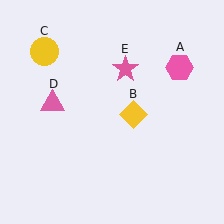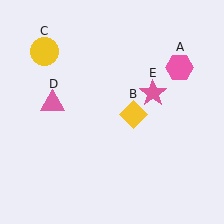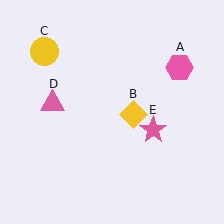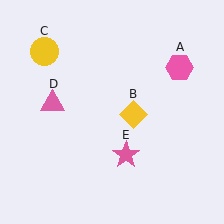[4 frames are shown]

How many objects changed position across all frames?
1 object changed position: pink star (object E).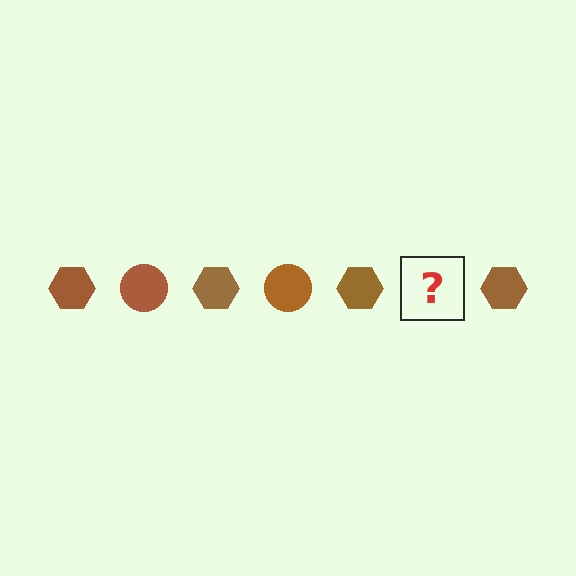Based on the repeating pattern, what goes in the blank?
The blank should be a brown circle.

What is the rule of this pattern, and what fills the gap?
The rule is that the pattern cycles through hexagon, circle shapes in brown. The gap should be filled with a brown circle.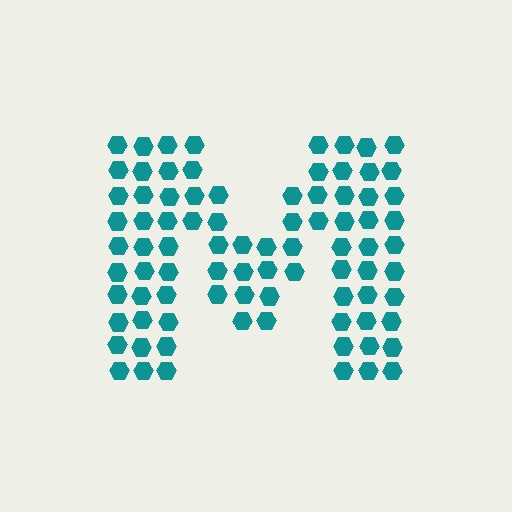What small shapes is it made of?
It is made of small hexagons.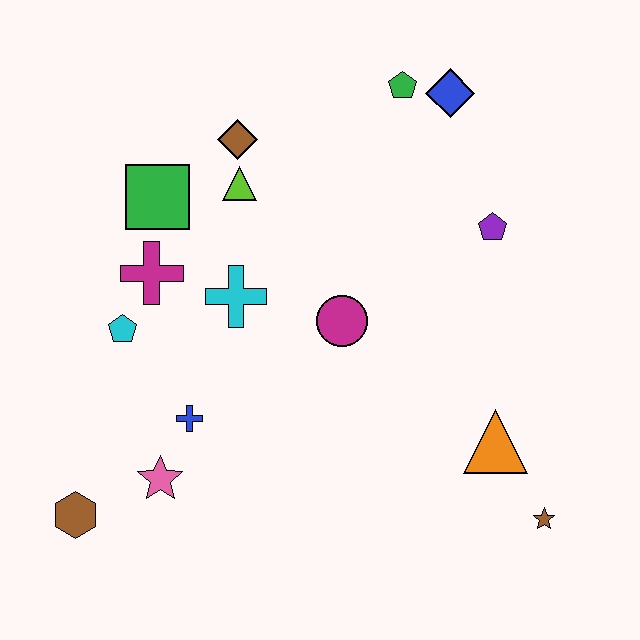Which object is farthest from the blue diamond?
The brown hexagon is farthest from the blue diamond.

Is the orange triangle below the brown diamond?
Yes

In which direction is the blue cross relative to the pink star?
The blue cross is above the pink star.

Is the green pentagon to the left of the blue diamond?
Yes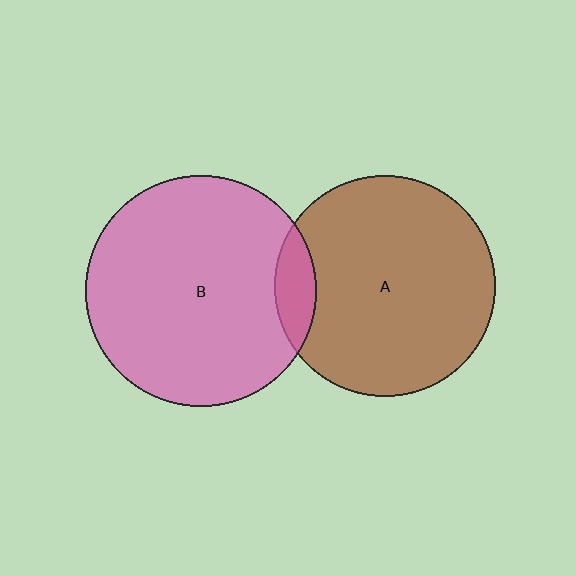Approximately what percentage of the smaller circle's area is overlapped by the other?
Approximately 10%.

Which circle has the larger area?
Circle B (pink).